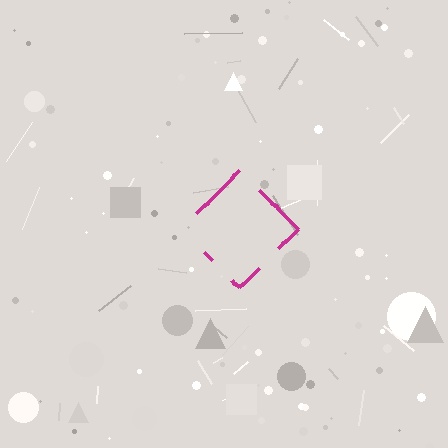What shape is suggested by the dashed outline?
The dashed outline suggests a diamond.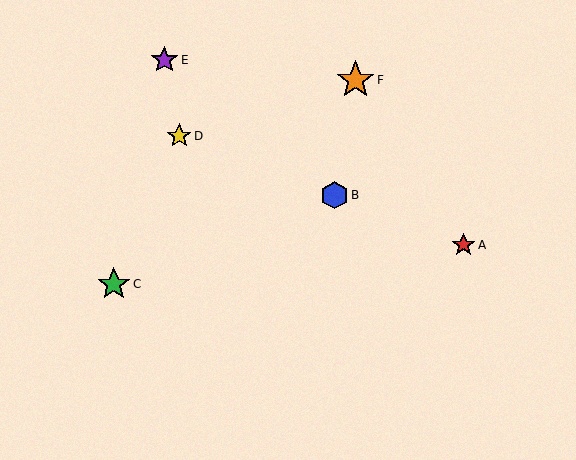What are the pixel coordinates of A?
Object A is at (463, 245).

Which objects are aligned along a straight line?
Objects A, B, D are aligned along a straight line.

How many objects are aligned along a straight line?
3 objects (A, B, D) are aligned along a straight line.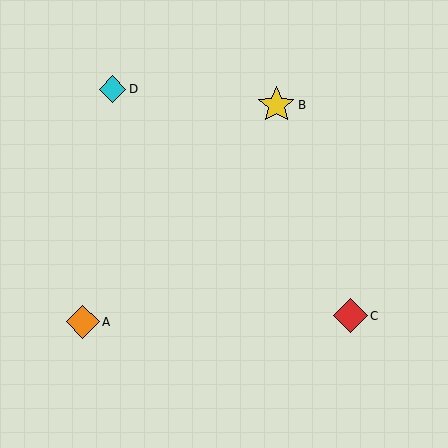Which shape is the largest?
The yellow star (labeled B) is the largest.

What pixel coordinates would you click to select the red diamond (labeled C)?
Click at (350, 316) to select the red diamond C.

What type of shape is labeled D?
Shape D is a cyan diamond.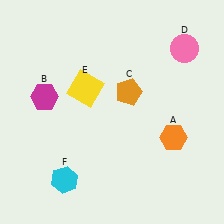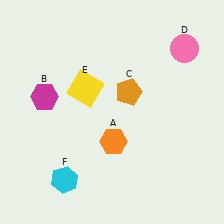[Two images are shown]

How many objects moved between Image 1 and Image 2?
1 object moved between the two images.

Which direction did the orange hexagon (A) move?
The orange hexagon (A) moved left.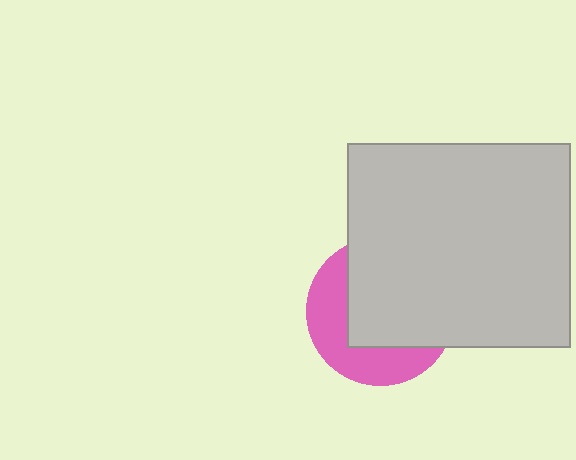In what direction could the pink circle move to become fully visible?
The pink circle could move toward the lower-left. That would shift it out from behind the light gray rectangle entirely.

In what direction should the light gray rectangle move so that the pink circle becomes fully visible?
The light gray rectangle should move toward the upper-right. That is the shortest direction to clear the overlap and leave the pink circle fully visible.